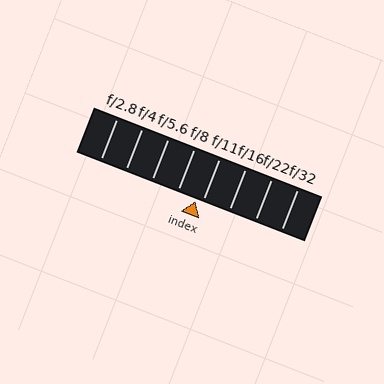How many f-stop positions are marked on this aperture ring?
There are 8 f-stop positions marked.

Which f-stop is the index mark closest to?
The index mark is closest to f/11.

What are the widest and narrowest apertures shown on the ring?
The widest aperture shown is f/2.8 and the narrowest is f/32.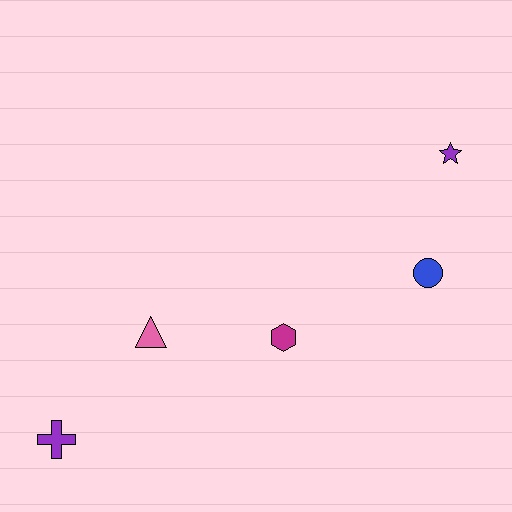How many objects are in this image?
There are 5 objects.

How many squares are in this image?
There are no squares.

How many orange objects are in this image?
There are no orange objects.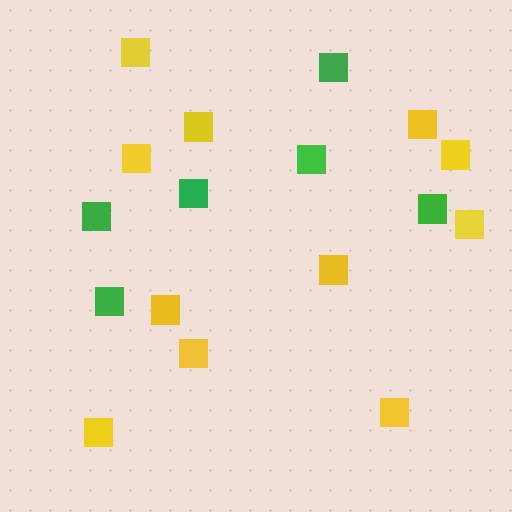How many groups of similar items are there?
There are 2 groups: one group of green squares (6) and one group of yellow squares (11).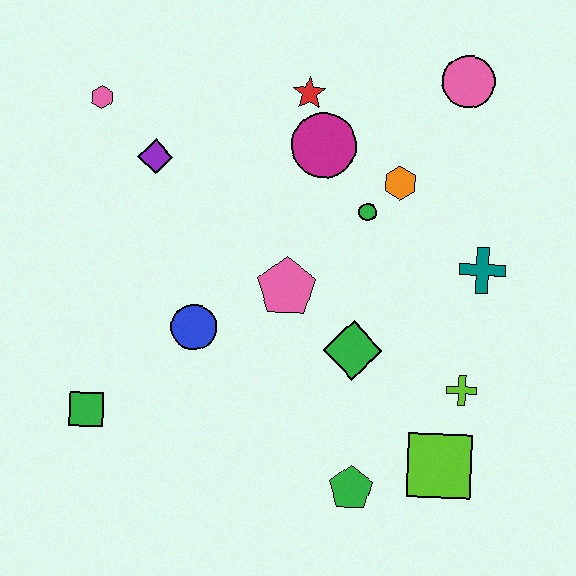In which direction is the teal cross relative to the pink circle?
The teal cross is below the pink circle.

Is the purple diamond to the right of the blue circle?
No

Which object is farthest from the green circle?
The green square is farthest from the green circle.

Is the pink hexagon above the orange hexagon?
Yes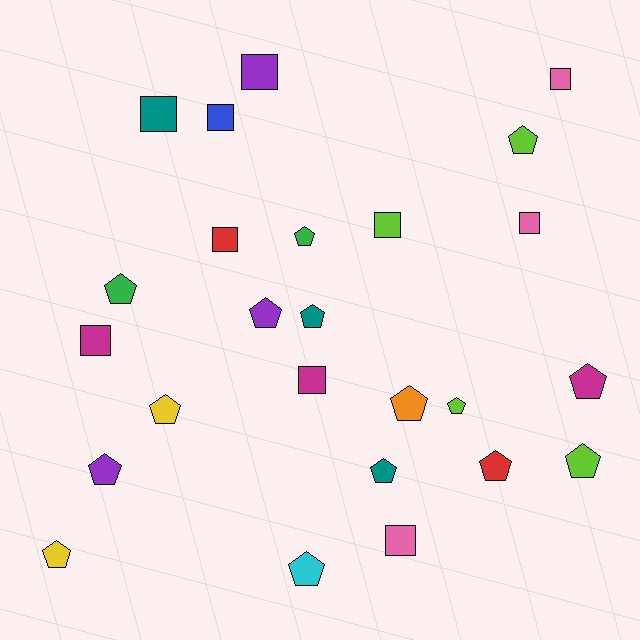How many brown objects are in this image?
There are no brown objects.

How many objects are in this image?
There are 25 objects.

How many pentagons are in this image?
There are 15 pentagons.